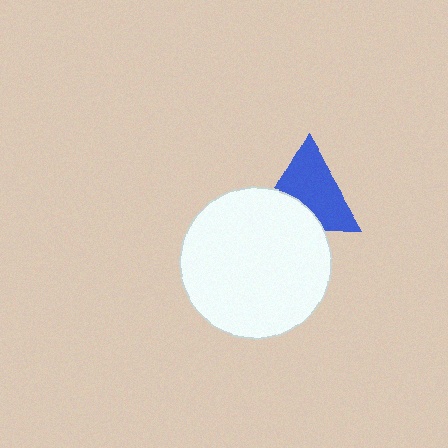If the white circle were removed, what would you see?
You would see the complete blue triangle.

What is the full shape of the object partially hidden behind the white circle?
The partially hidden object is a blue triangle.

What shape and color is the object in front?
The object in front is a white circle.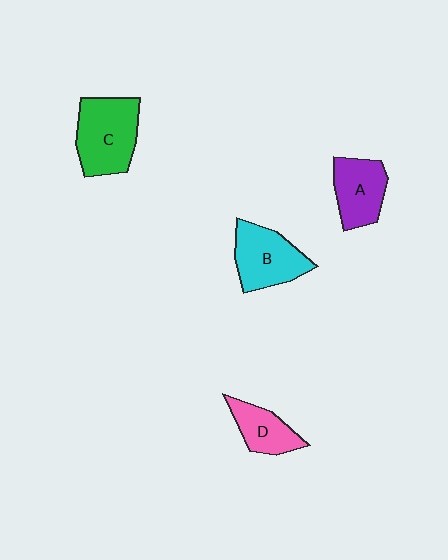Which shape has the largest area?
Shape C (green).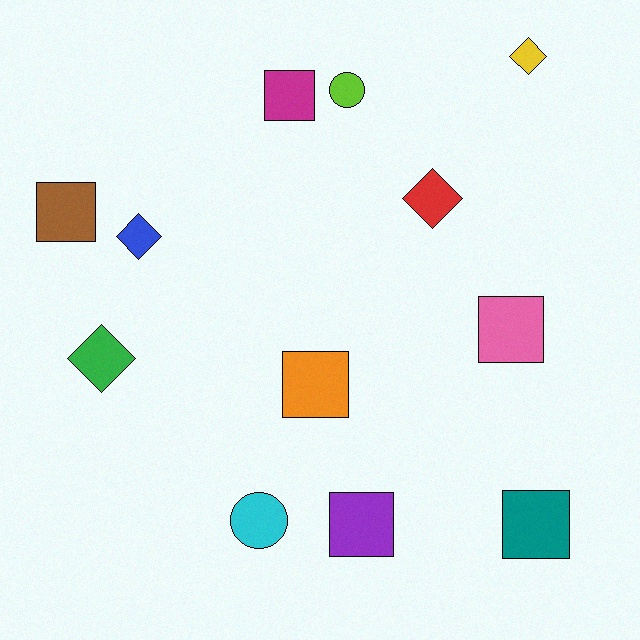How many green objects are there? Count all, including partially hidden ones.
There is 1 green object.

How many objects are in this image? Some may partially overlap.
There are 12 objects.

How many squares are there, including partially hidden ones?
There are 6 squares.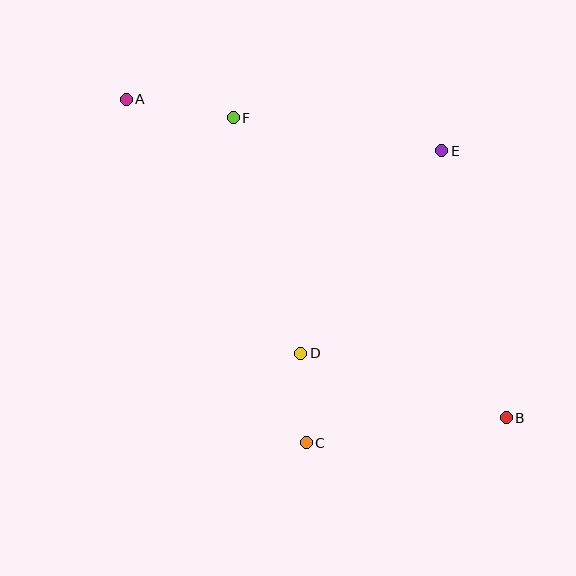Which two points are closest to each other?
Points C and D are closest to each other.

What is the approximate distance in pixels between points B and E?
The distance between B and E is approximately 275 pixels.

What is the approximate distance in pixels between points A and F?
The distance between A and F is approximately 109 pixels.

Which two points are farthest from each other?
Points A and B are farthest from each other.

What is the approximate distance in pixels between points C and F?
The distance between C and F is approximately 333 pixels.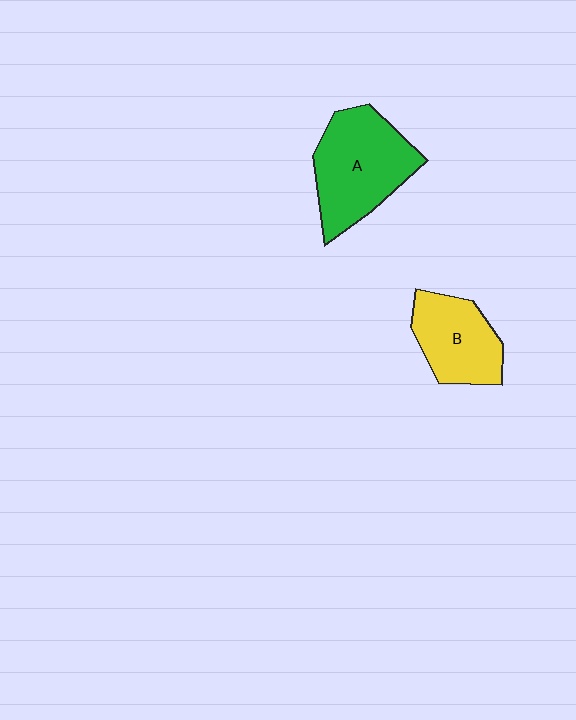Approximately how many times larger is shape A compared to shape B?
Approximately 1.4 times.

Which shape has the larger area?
Shape A (green).